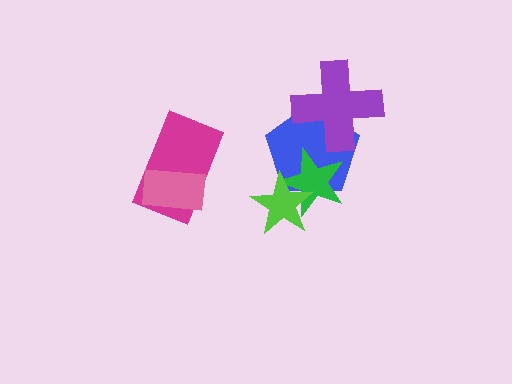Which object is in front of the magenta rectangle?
The pink rectangle is in front of the magenta rectangle.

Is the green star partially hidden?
Yes, it is partially covered by another shape.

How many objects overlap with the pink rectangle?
1 object overlaps with the pink rectangle.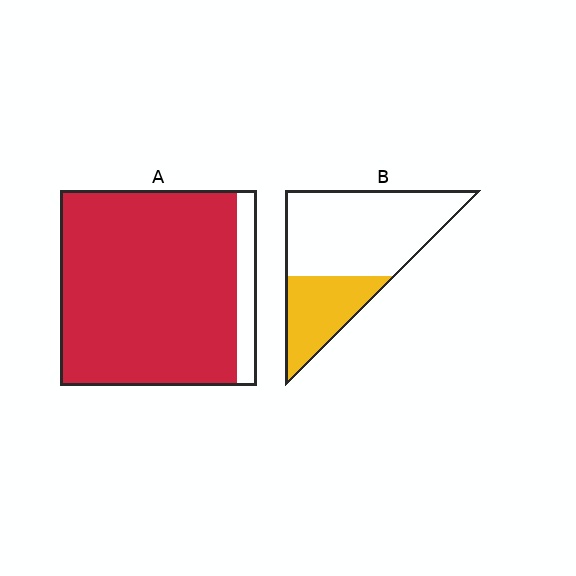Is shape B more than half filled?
No.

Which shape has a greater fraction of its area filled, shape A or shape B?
Shape A.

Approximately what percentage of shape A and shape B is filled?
A is approximately 90% and B is approximately 30%.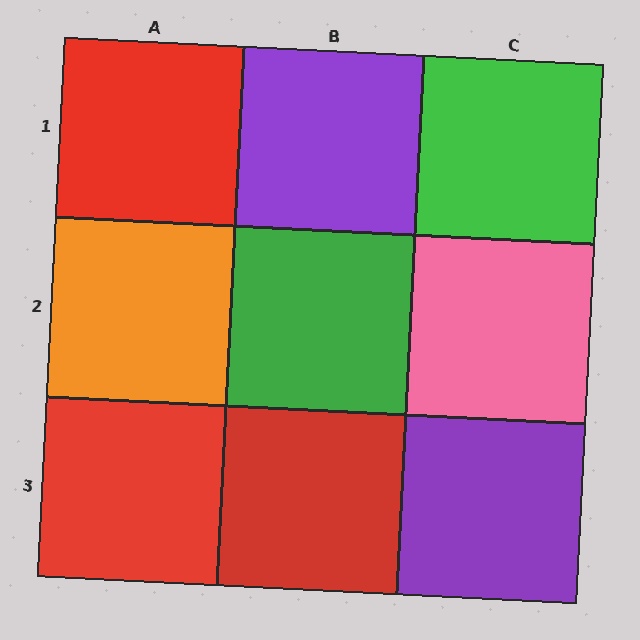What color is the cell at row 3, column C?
Purple.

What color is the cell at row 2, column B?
Green.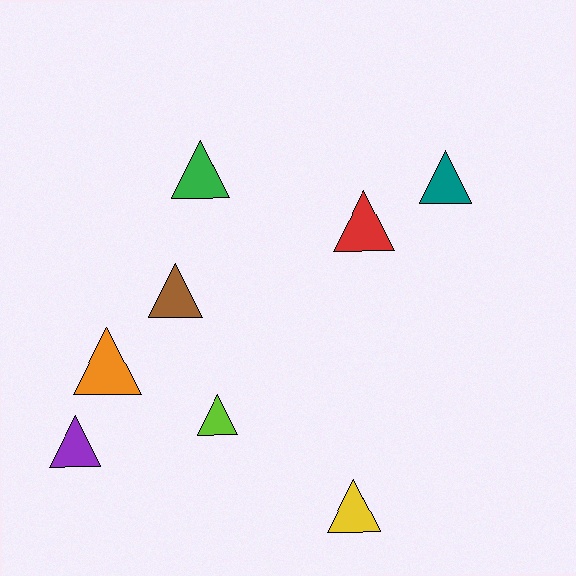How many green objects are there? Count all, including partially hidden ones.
There is 1 green object.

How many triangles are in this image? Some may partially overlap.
There are 8 triangles.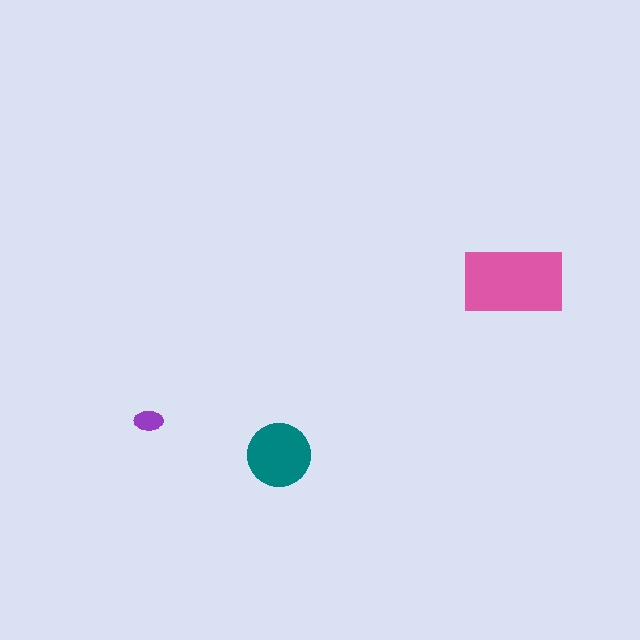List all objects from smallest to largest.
The purple ellipse, the teal circle, the pink rectangle.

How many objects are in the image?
There are 3 objects in the image.